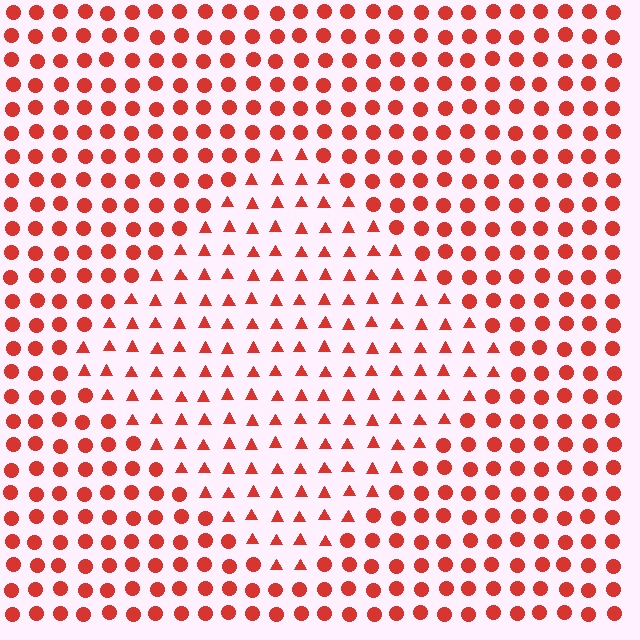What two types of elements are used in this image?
The image uses triangles inside the diamond region and circles outside it.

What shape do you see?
I see a diamond.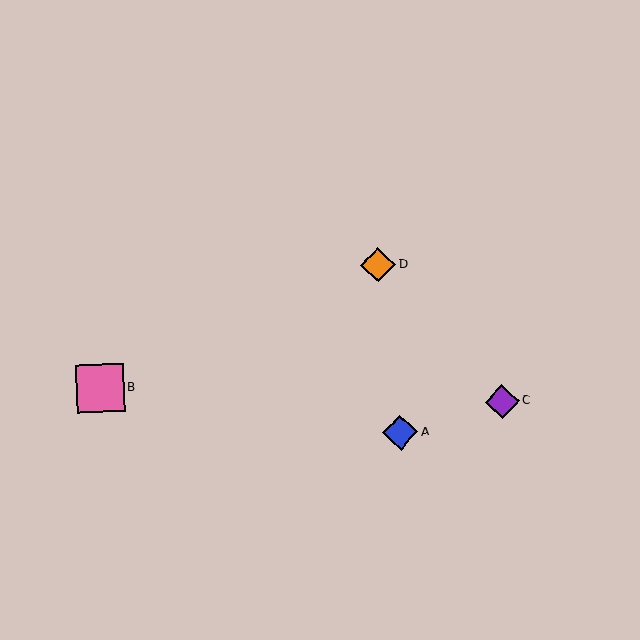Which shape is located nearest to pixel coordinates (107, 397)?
The pink square (labeled B) at (100, 388) is nearest to that location.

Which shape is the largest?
The pink square (labeled B) is the largest.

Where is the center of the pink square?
The center of the pink square is at (100, 388).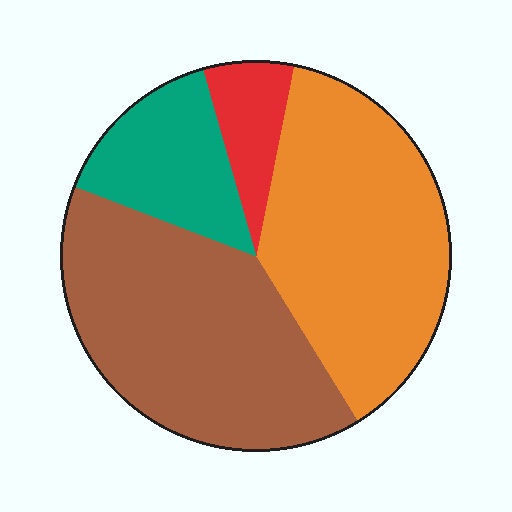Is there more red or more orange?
Orange.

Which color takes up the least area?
Red, at roughly 10%.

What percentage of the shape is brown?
Brown takes up about two fifths (2/5) of the shape.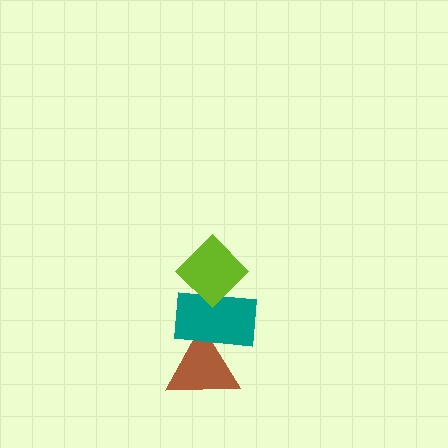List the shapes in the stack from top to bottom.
From top to bottom: the lime diamond, the teal rectangle, the brown triangle.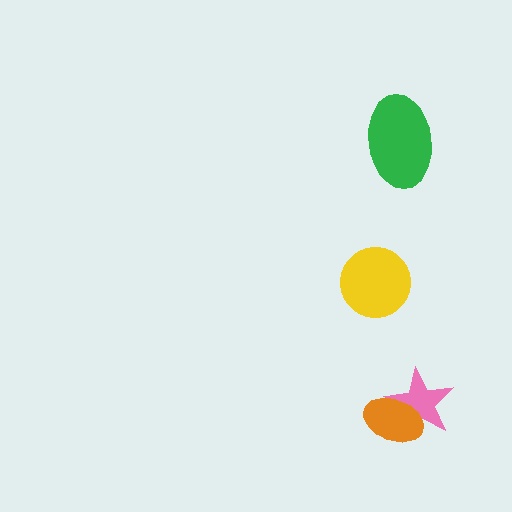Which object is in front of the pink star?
The orange ellipse is in front of the pink star.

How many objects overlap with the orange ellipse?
1 object overlaps with the orange ellipse.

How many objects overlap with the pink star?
1 object overlaps with the pink star.